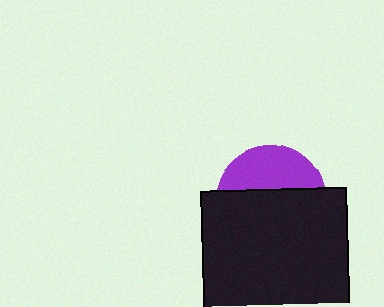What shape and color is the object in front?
The object in front is a black square.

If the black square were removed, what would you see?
You would see the complete purple circle.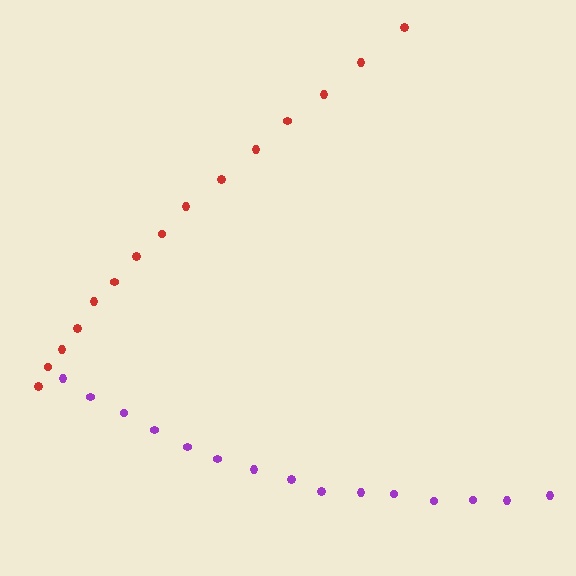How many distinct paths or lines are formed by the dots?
There are 2 distinct paths.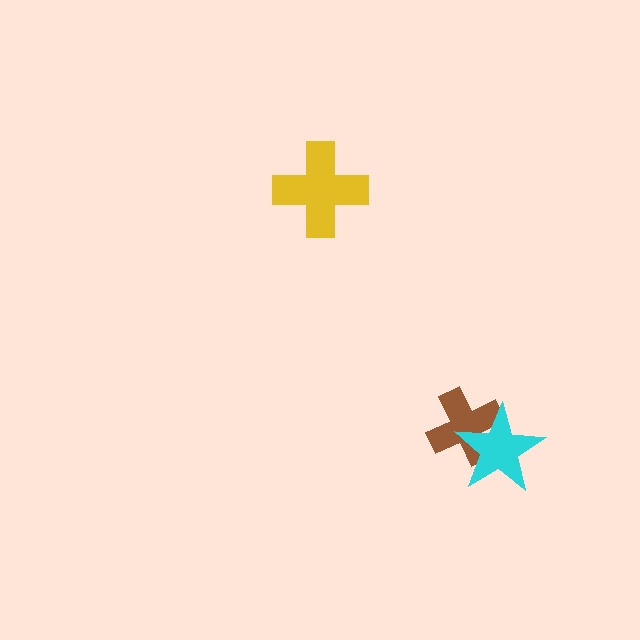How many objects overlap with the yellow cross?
0 objects overlap with the yellow cross.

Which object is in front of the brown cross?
The cyan star is in front of the brown cross.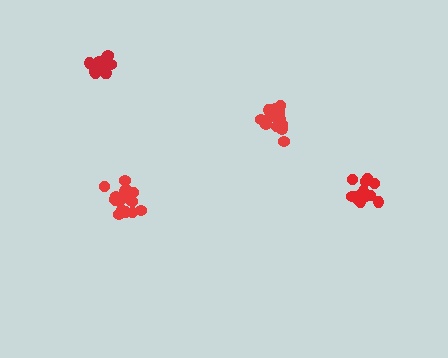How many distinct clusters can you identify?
There are 4 distinct clusters.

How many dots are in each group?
Group 1: 17 dots, Group 2: 17 dots, Group 3: 18 dots, Group 4: 21 dots (73 total).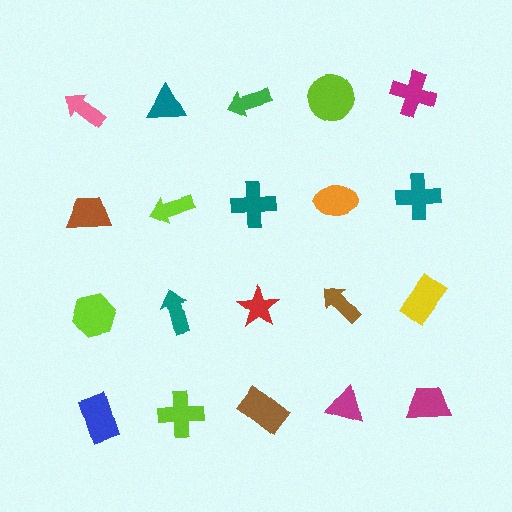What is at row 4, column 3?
A brown rectangle.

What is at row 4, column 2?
A lime cross.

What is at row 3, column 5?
A yellow rectangle.